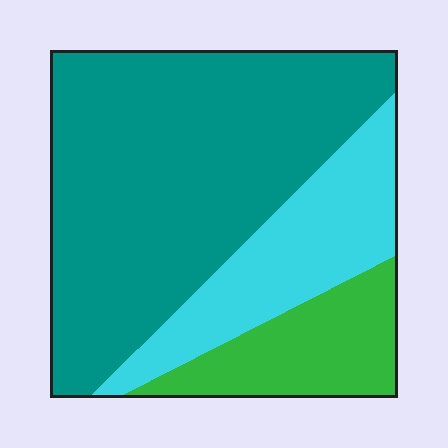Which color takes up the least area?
Green, at roughly 15%.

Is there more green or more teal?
Teal.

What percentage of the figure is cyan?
Cyan takes up less than a quarter of the figure.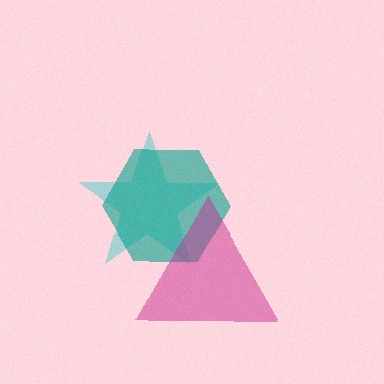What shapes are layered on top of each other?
The layered shapes are: a cyan star, a teal hexagon, a magenta triangle.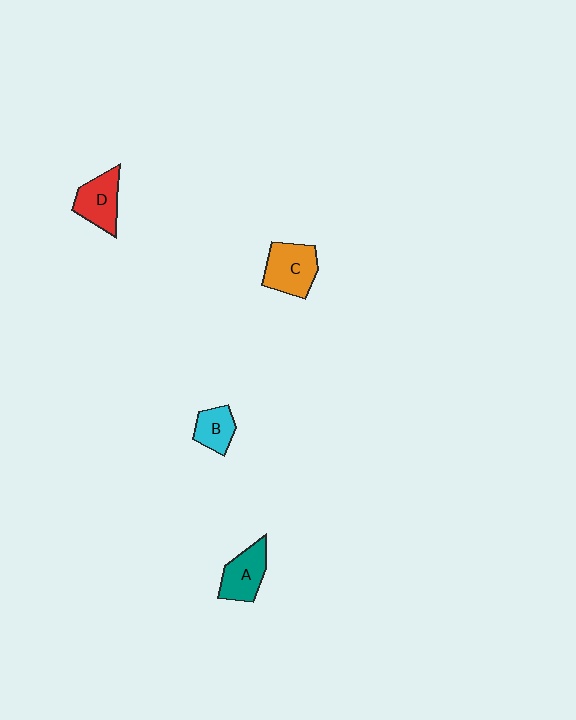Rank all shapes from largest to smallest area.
From largest to smallest: C (orange), D (red), A (teal), B (cyan).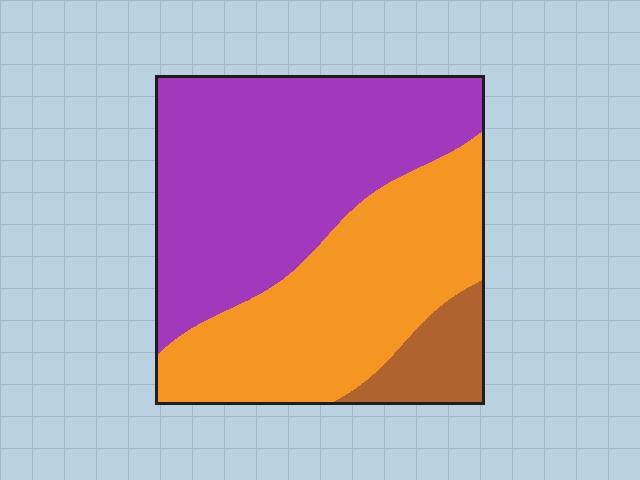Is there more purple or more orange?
Purple.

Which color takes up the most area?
Purple, at roughly 50%.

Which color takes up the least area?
Brown, at roughly 10%.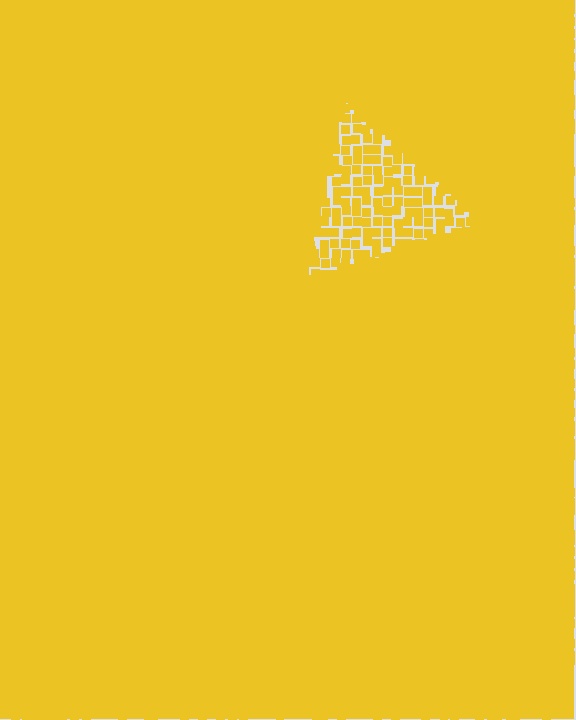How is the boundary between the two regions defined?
The boundary is defined by a change in element density (approximately 2.9x ratio). All elements are the same color, size, and shape.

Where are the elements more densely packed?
The elements are more densely packed outside the triangle boundary.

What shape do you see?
I see a triangle.